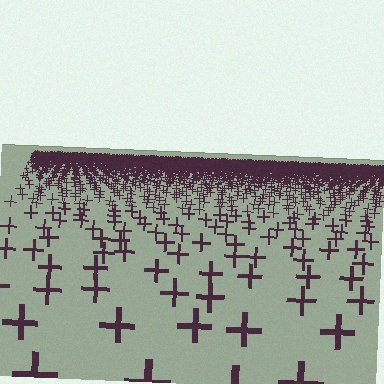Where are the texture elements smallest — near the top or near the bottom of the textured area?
Near the top.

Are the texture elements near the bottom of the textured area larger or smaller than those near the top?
Larger. Near the bottom, elements are closer to the viewer and appear at a bigger on-screen size.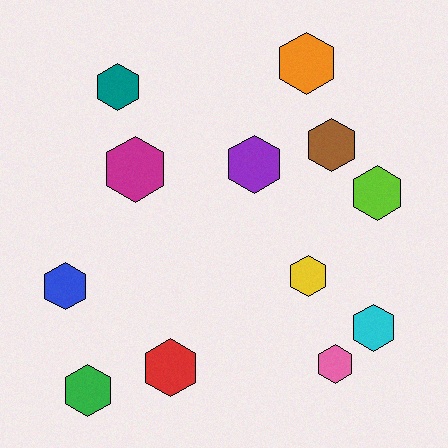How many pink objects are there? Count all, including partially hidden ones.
There is 1 pink object.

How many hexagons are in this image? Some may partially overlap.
There are 12 hexagons.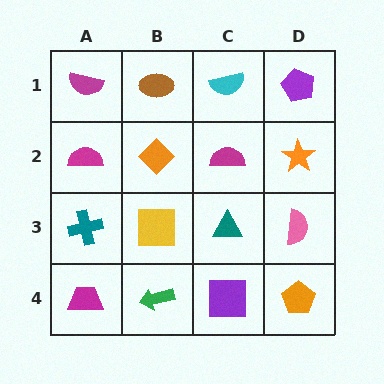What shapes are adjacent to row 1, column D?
An orange star (row 2, column D), a cyan semicircle (row 1, column C).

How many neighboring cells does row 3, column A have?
3.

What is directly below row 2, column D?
A pink semicircle.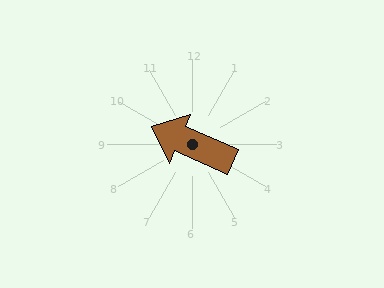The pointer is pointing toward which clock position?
Roughly 10 o'clock.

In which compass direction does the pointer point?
Northwest.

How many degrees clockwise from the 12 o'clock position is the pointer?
Approximately 294 degrees.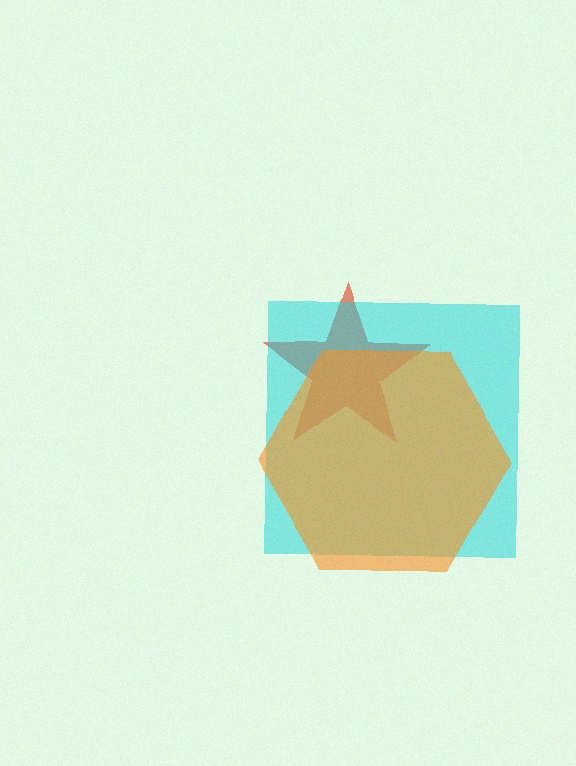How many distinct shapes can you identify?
There are 3 distinct shapes: a red star, a cyan square, an orange hexagon.